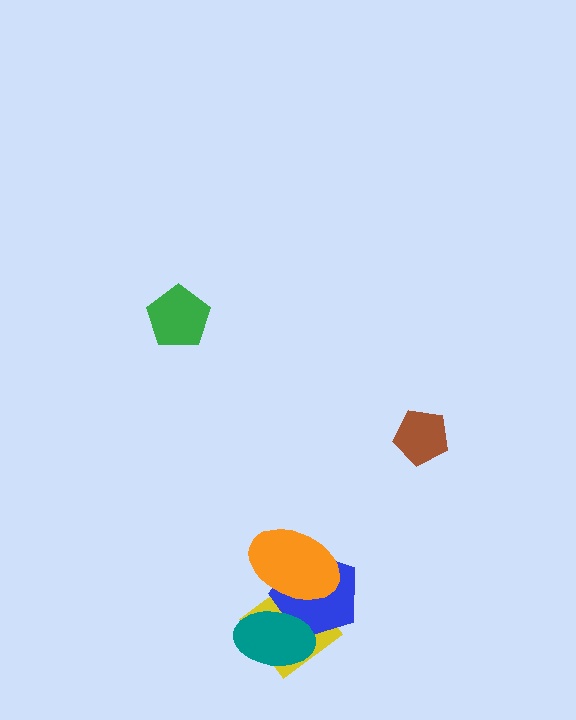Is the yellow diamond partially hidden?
Yes, it is partially covered by another shape.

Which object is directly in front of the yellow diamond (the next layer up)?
The blue pentagon is directly in front of the yellow diamond.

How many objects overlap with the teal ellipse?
3 objects overlap with the teal ellipse.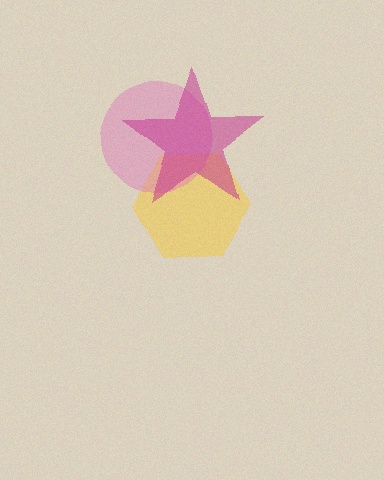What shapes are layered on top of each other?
The layered shapes are: a yellow hexagon, a pink circle, a magenta star.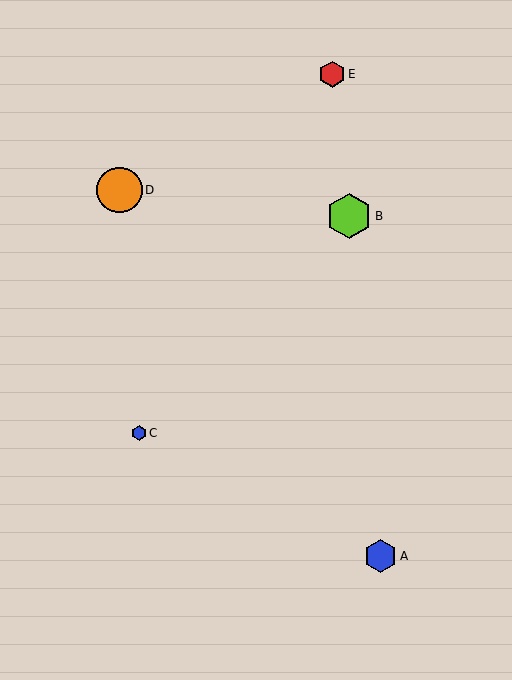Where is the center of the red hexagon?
The center of the red hexagon is at (332, 74).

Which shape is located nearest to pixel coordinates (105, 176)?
The orange circle (labeled D) at (120, 190) is nearest to that location.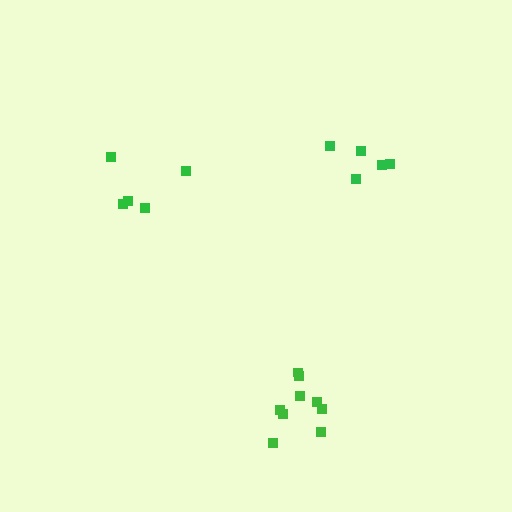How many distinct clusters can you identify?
There are 3 distinct clusters.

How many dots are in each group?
Group 1: 5 dots, Group 2: 5 dots, Group 3: 9 dots (19 total).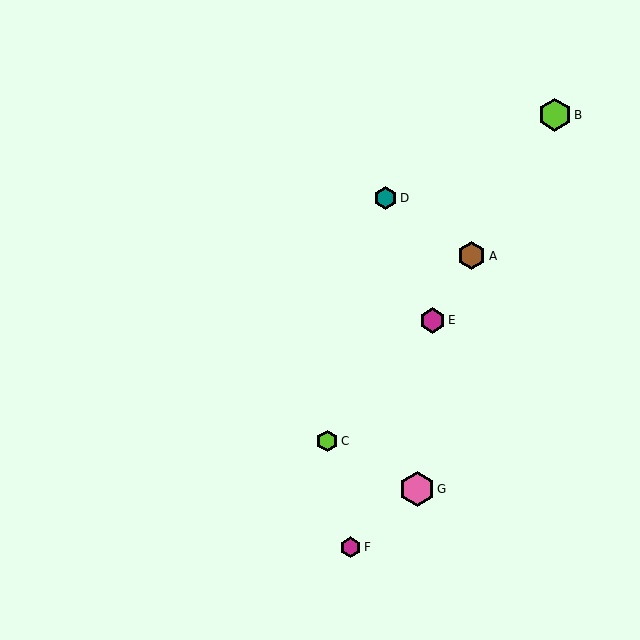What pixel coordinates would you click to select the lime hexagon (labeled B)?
Click at (555, 115) to select the lime hexagon B.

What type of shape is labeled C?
Shape C is a lime hexagon.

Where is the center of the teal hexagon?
The center of the teal hexagon is at (385, 198).